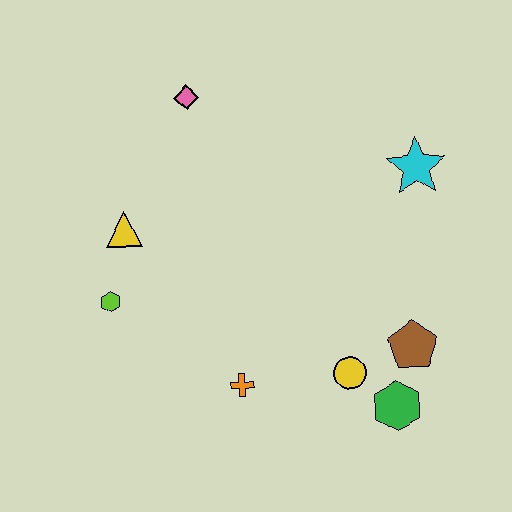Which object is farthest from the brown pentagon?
The pink diamond is farthest from the brown pentagon.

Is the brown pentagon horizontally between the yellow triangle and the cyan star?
Yes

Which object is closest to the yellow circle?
The green hexagon is closest to the yellow circle.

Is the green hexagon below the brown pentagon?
Yes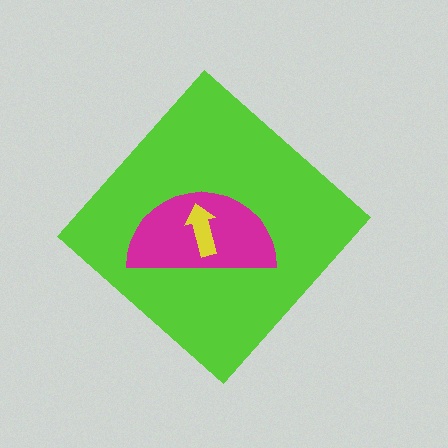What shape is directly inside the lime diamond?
The magenta semicircle.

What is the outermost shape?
The lime diamond.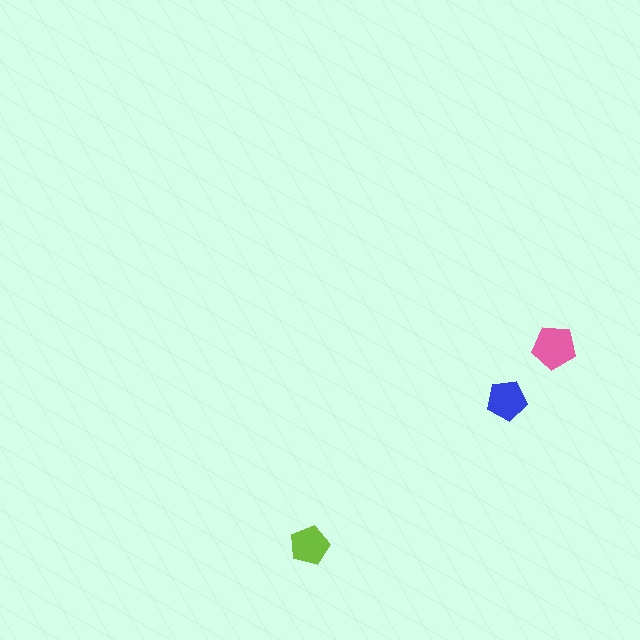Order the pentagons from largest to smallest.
the pink one, the blue one, the lime one.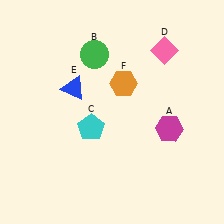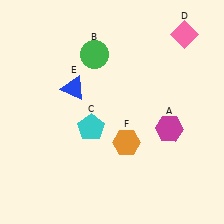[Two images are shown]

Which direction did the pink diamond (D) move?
The pink diamond (D) moved right.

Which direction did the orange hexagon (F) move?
The orange hexagon (F) moved down.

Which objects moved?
The objects that moved are: the pink diamond (D), the orange hexagon (F).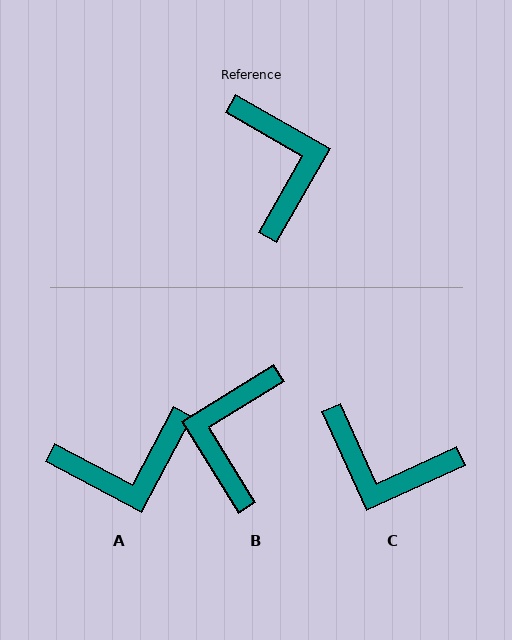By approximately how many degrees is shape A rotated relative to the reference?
Approximately 88 degrees clockwise.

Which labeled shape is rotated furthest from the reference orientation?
B, about 151 degrees away.